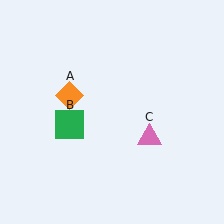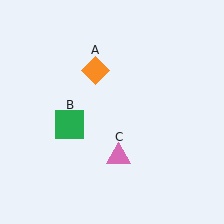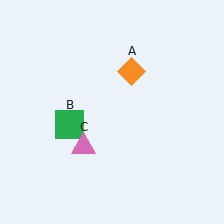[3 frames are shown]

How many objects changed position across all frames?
2 objects changed position: orange diamond (object A), pink triangle (object C).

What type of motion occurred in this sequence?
The orange diamond (object A), pink triangle (object C) rotated clockwise around the center of the scene.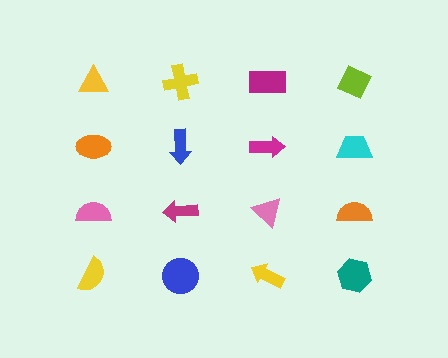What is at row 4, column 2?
A blue circle.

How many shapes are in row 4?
4 shapes.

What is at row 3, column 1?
A pink semicircle.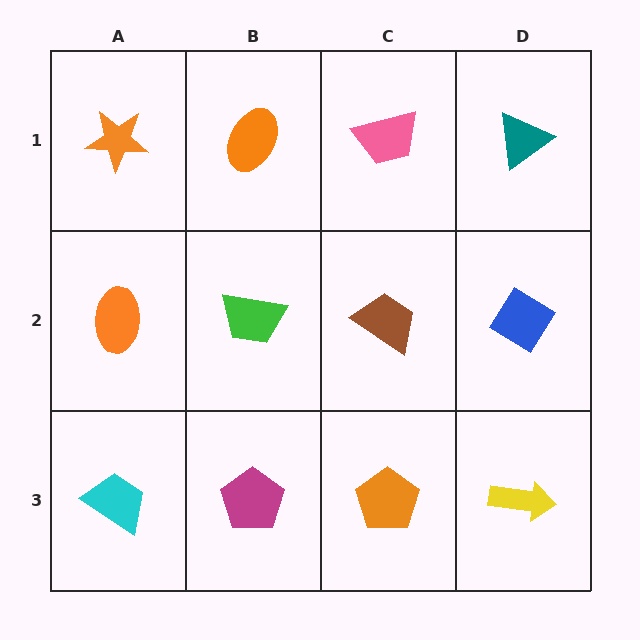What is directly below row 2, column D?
A yellow arrow.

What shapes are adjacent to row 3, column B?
A green trapezoid (row 2, column B), a cyan trapezoid (row 3, column A), an orange pentagon (row 3, column C).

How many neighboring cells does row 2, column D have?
3.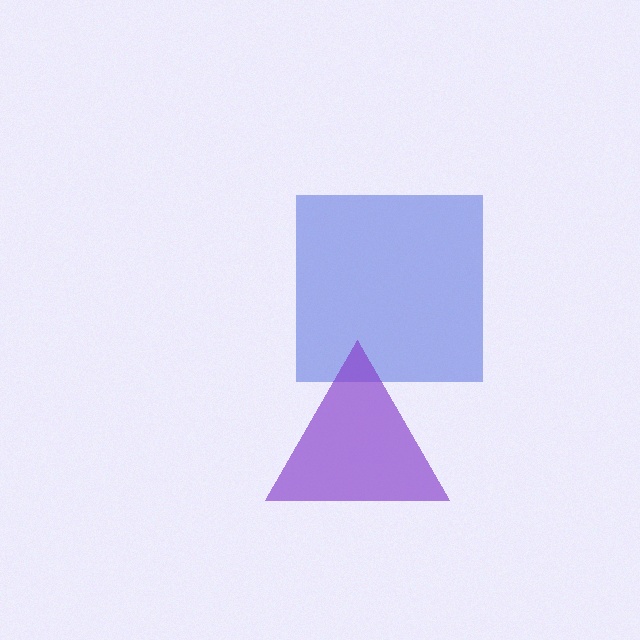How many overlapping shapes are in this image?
There are 2 overlapping shapes in the image.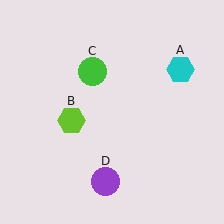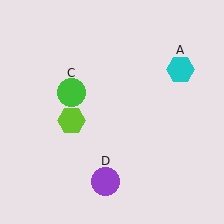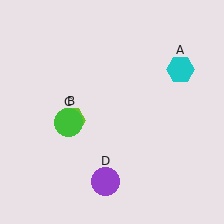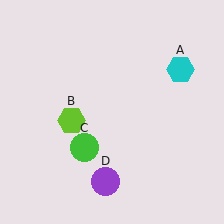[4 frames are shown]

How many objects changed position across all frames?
1 object changed position: green circle (object C).